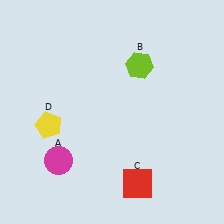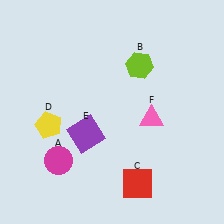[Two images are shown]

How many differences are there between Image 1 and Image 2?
There are 2 differences between the two images.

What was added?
A purple square (E), a pink triangle (F) were added in Image 2.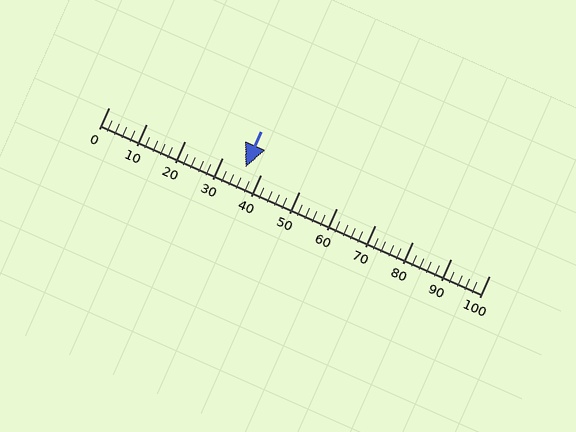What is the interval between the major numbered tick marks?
The major tick marks are spaced 10 units apart.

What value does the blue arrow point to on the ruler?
The blue arrow points to approximately 36.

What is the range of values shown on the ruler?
The ruler shows values from 0 to 100.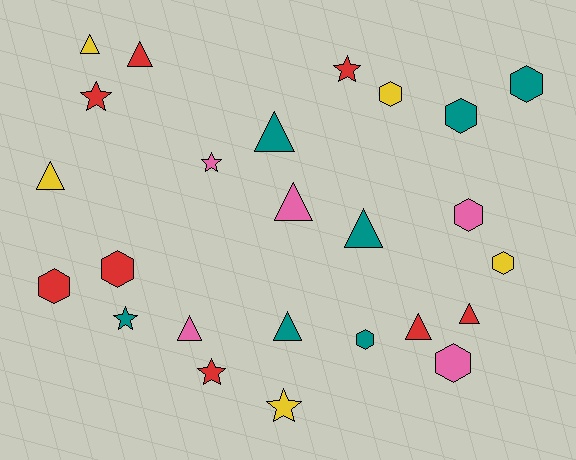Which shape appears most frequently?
Triangle, with 10 objects.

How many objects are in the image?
There are 25 objects.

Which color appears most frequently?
Red, with 8 objects.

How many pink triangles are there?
There are 2 pink triangles.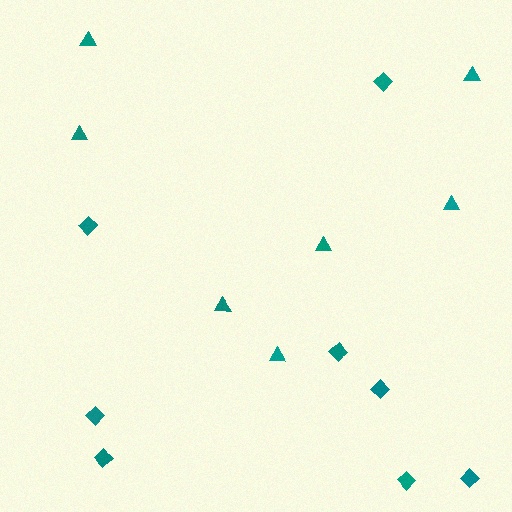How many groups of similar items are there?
There are 2 groups: one group of diamonds (8) and one group of triangles (7).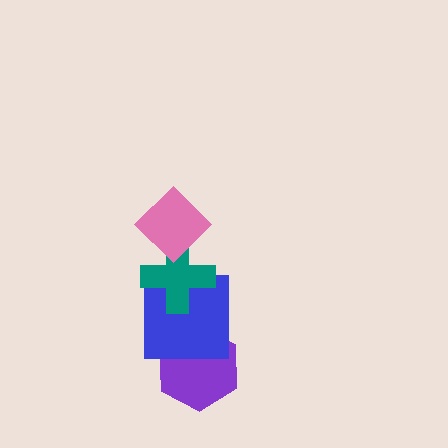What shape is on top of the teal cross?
The pink diamond is on top of the teal cross.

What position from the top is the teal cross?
The teal cross is 2nd from the top.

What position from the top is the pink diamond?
The pink diamond is 1st from the top.